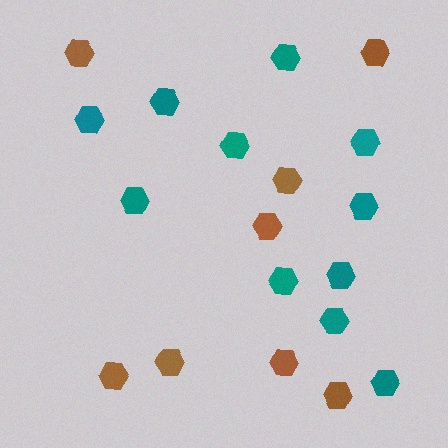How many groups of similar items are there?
There are 2 groups: one group of teal hexagons (11) and one group of brown hexagons (8).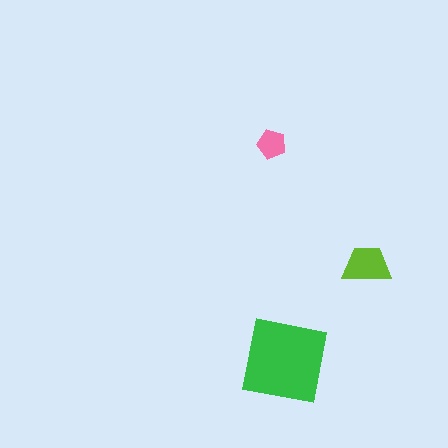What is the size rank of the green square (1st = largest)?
1st.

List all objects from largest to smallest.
The green square, the lime trapezoid, the pink pentagon.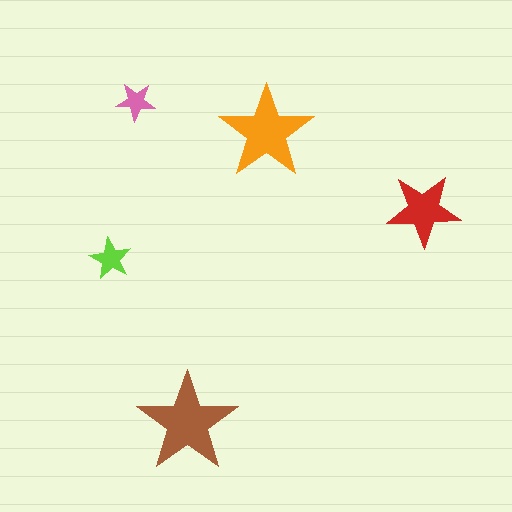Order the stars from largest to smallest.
the brown one, the orange one, the red one, the lime one, the pink one.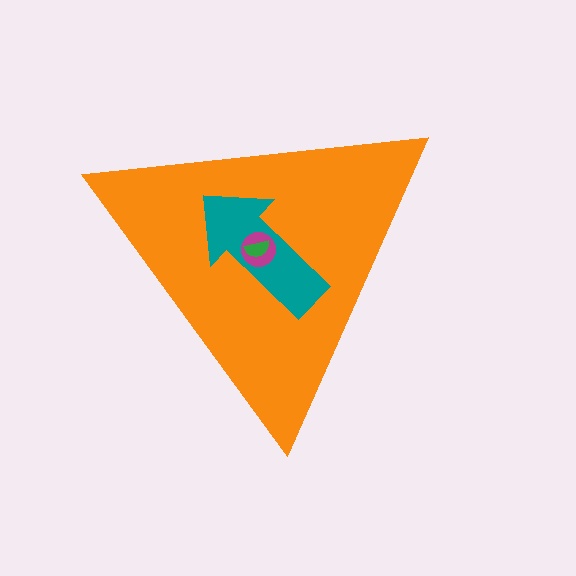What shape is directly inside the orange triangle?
The teal arrow.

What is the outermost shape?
The orange triangle.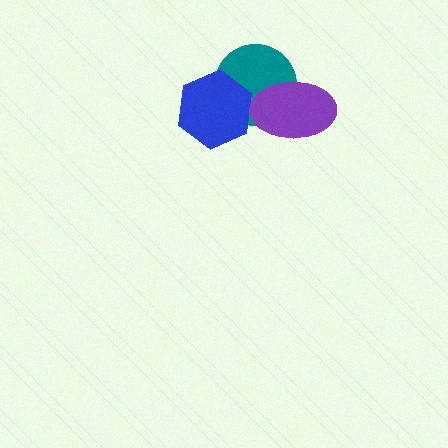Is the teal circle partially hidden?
Yes, it is partially covered by another shape.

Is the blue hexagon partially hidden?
No, no other shape covers it.